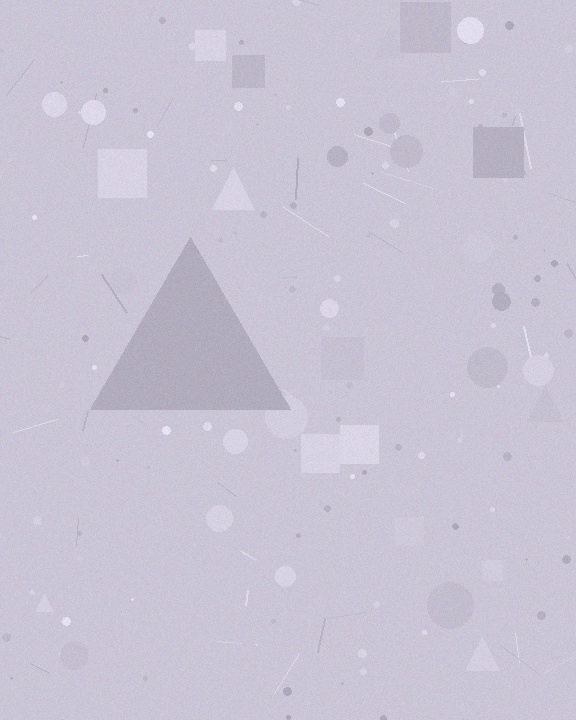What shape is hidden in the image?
A triangle is hidden in the image.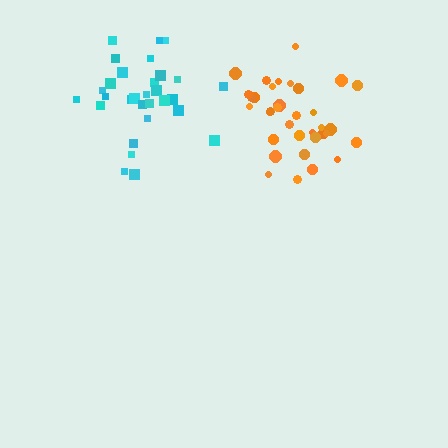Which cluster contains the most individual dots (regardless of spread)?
Orange (35).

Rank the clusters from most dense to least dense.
orange, cyan.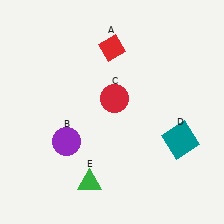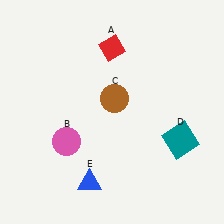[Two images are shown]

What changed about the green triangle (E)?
In Image 1, E is green. In Image 2, it changed to blue.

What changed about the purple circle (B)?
In Image 1, B is purple. In Image 2, it changed to pink.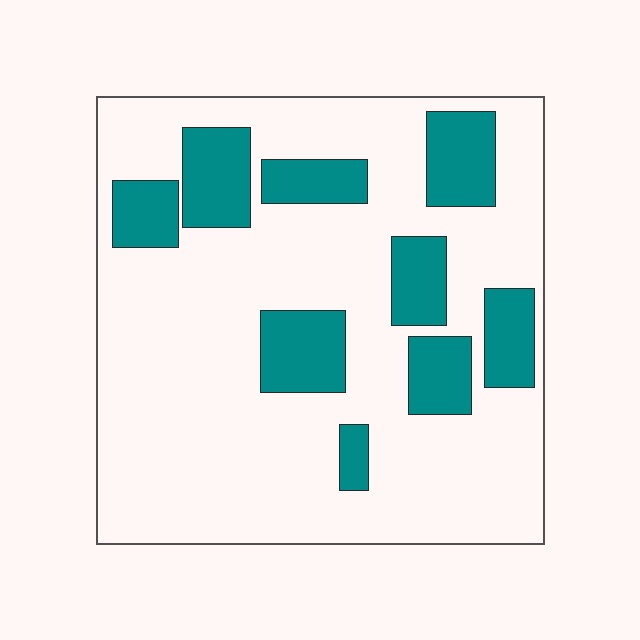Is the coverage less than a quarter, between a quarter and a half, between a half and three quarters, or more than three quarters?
Less than a quarter.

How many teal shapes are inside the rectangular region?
9.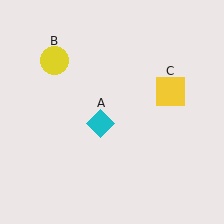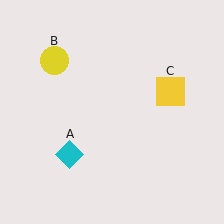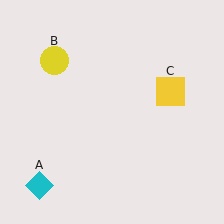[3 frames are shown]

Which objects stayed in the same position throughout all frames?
Yellow circle (object B) and yellow square (object C) remained stationary.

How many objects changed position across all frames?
1 object changed position: cyan diamond (object A).